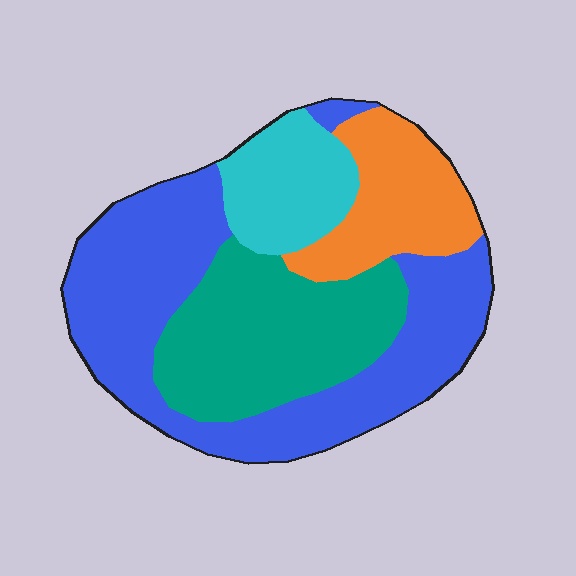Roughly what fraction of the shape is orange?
Orange takes up about one sixth (1/6) of the shape.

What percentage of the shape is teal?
Teal covers 27% of the shape.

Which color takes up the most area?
Blue, at roughly 45%.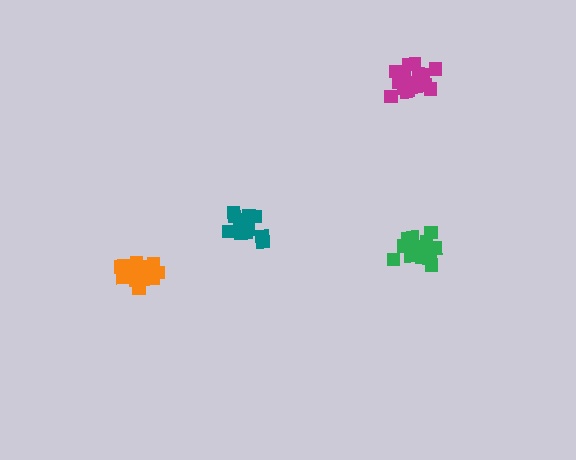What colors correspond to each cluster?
The clusters are colored: teal, orange, green, magenta.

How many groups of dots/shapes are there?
There are 4 groups.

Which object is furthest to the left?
The orange cluster is leftmost.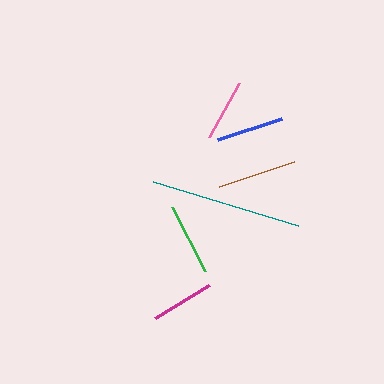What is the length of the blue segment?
The blue segment is approximately 67 pixels long.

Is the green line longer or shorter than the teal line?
The teal line is longer than the green line.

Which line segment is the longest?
The teal line is the longest at approximately 151 pixels.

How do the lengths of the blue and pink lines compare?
The blue and pink lines are approximately the same length.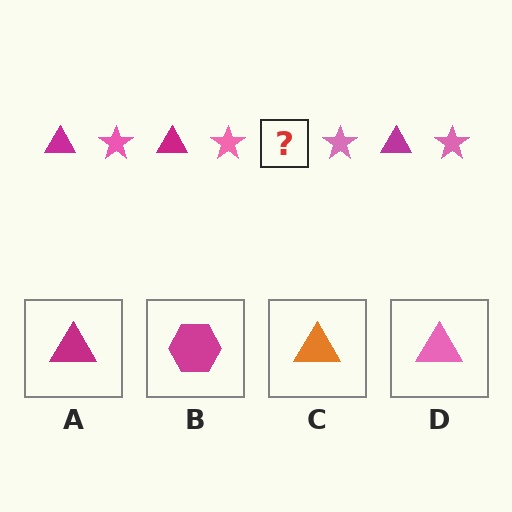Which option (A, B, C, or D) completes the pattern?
A.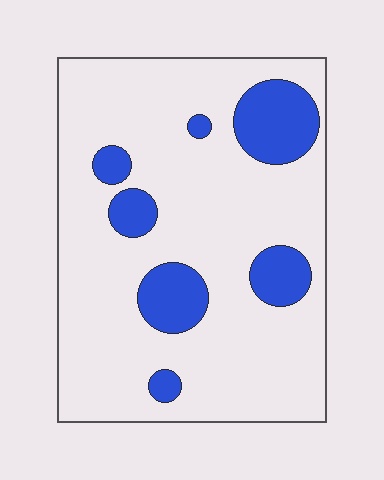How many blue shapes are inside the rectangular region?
7.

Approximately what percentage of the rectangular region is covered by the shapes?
Approximately 20%.